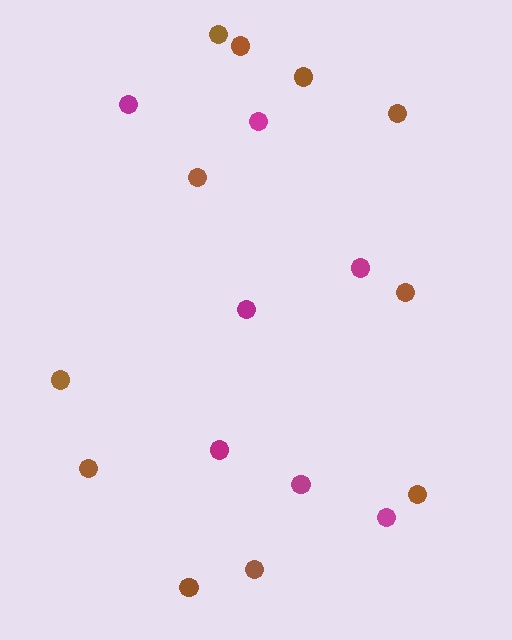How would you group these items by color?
There are 2 groups: one group of magenta circles (7) and one group of brown circles (11).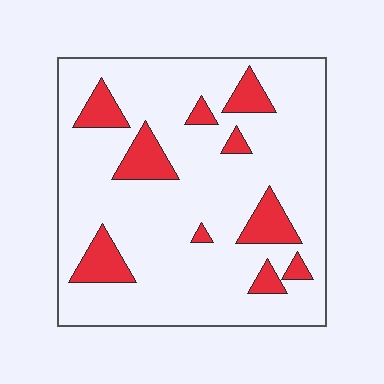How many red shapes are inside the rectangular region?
10.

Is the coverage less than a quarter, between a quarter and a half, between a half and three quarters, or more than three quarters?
Less than a quarter.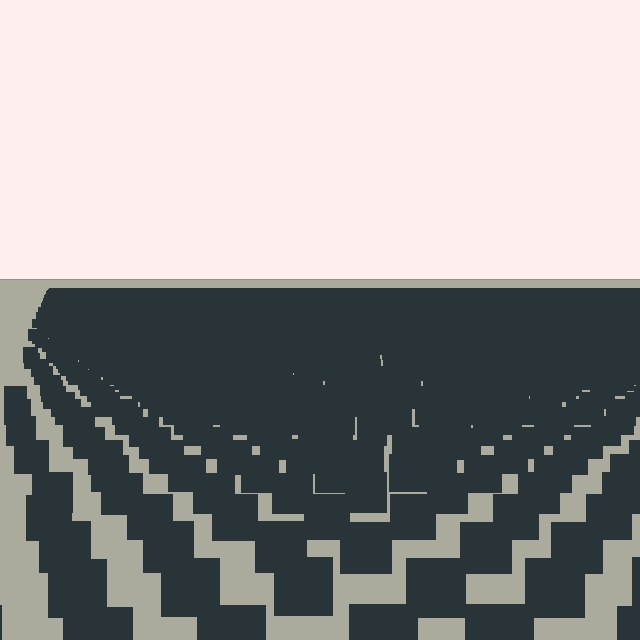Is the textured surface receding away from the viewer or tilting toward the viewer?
The surface is receding away from the viewer. Texture elements get smaller and denser toward the top.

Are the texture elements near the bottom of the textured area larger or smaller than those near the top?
Larger. Near the bottom, elements are closer to the viewer and appear at a bigger on-screen size.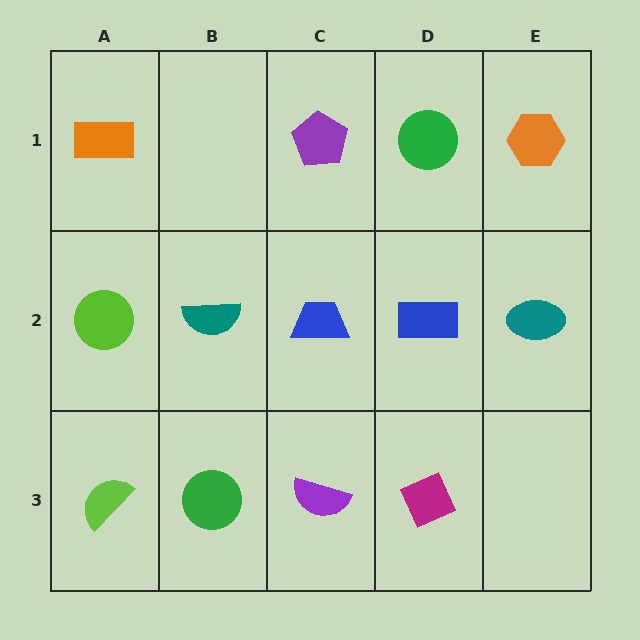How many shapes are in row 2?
5 shapes.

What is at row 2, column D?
A blue rectangle.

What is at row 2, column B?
A teal semicircle.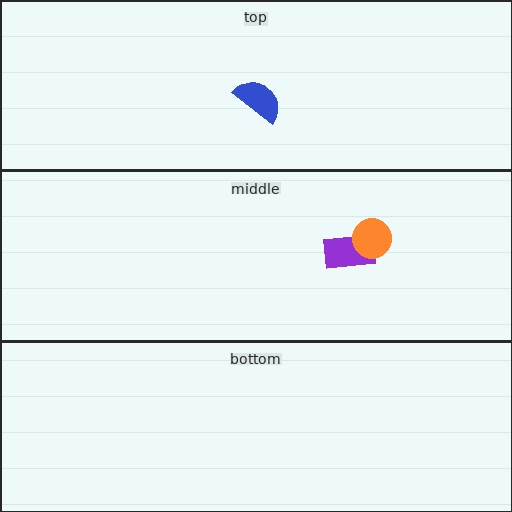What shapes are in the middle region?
The purple rectangle, the orange circle.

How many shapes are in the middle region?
2.